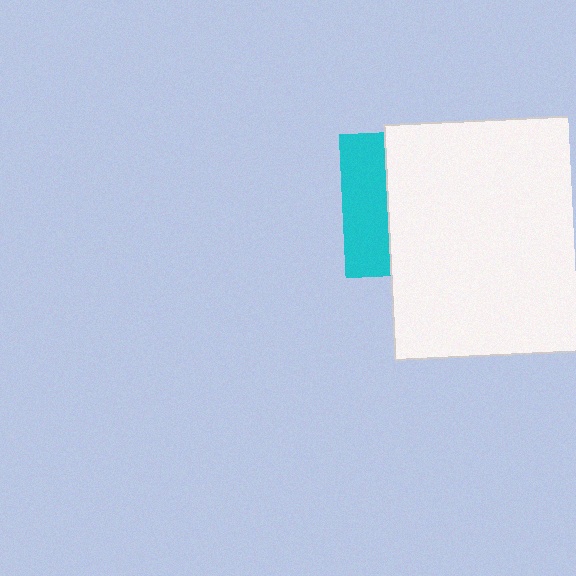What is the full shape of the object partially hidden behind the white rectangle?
The partially hidden object is a cyan square.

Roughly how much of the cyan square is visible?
A small part of it is visible (roughly 32%).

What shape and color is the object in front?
The object in front is a white rectangle.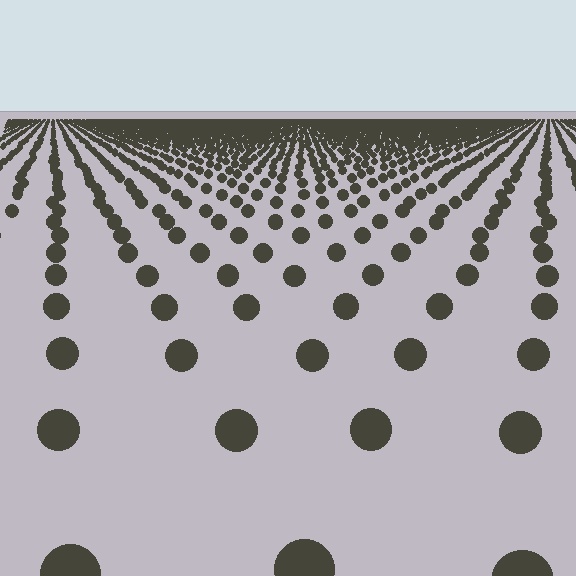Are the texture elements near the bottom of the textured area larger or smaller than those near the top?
Larger. Near the bottom, elements are closer to the viewer and appear at a bigger on-screen size.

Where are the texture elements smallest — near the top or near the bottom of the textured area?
Near the top.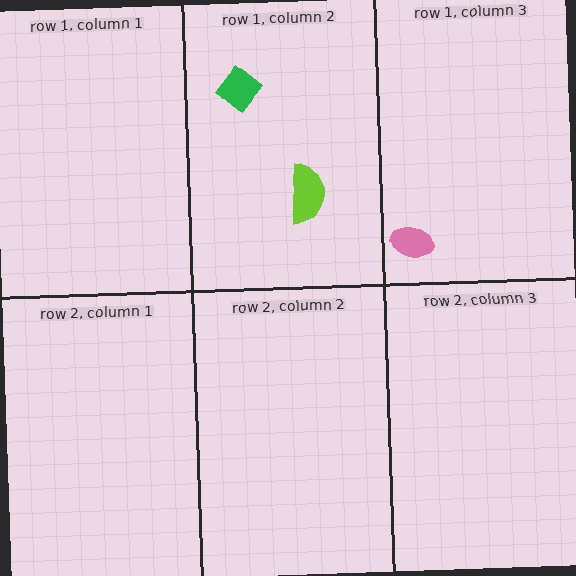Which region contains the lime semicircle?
The row 1, column 2 region.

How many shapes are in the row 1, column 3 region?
1.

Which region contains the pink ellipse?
The row 1, column 3 region.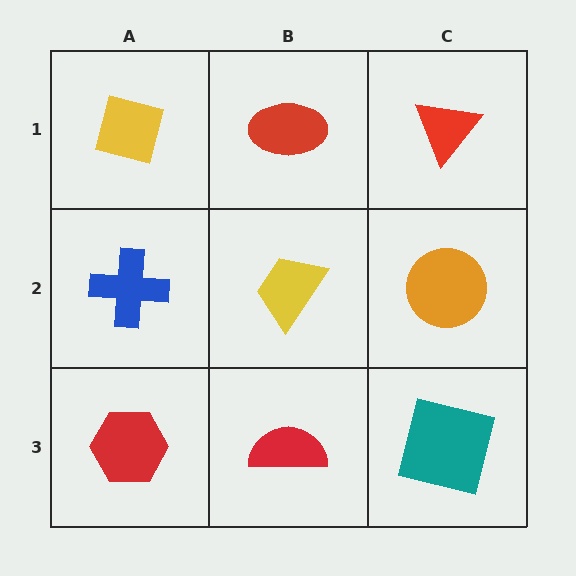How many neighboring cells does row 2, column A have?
3.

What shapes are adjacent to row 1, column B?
A yellow trapezoid (row 2, column B), a yellow square (row 1, column A), a red triangle (row 1, column C).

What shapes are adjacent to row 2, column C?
A red triangle (row 1, column C), a teal square (row 3, column C), a yellow trapezoid (row 2, column B).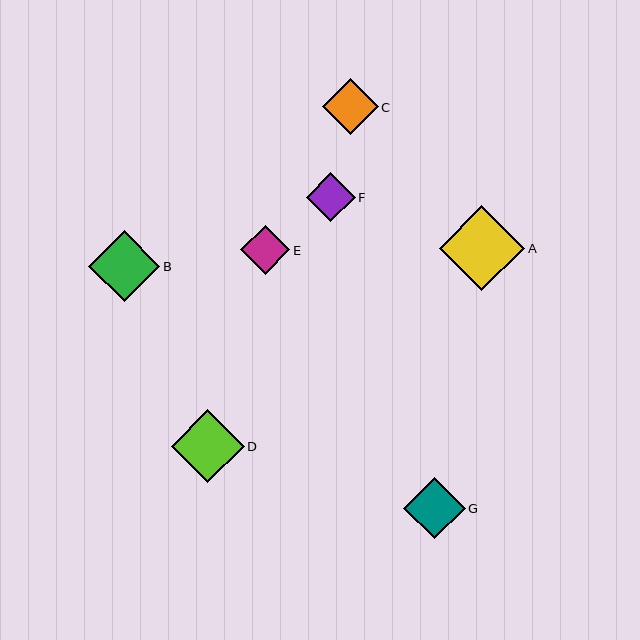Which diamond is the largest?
Diamond A is the largest with a size of approximately 85 pixels.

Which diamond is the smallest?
Diamond E is the smallest with a size of approximately 49 pixels.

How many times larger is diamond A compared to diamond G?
Diamond A is approximately 1.4 times the size of diamond G.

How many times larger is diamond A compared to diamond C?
Diamond A is approximately 1.5 times the size of diamond C.